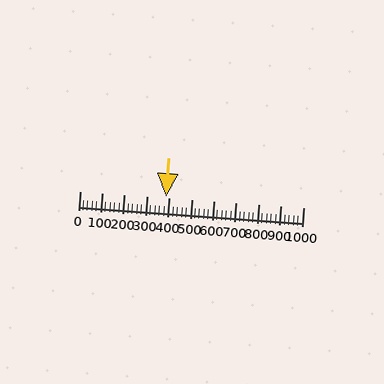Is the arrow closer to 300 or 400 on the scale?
The arrow is closer to 400.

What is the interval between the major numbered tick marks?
The major tick marks are spaced 100 units apart.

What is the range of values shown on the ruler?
The ruler shows values from 0 to 1000.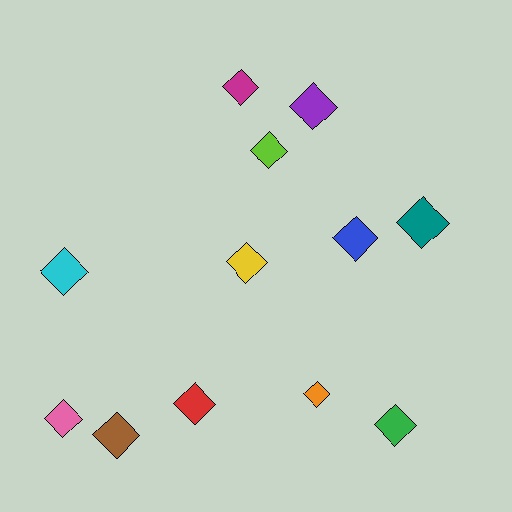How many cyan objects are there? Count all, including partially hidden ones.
There is 1 cyan object.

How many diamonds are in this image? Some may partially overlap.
There are 12 diamonds.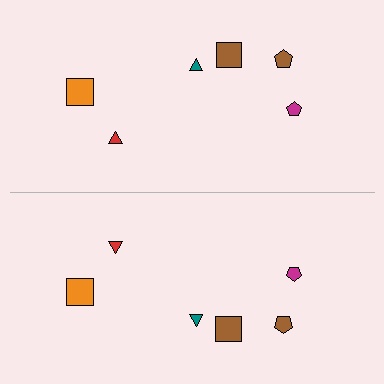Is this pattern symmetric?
Yes, this pattern has bilateral (reflection) symmetry.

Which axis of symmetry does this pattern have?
The pattern has a horizontal axis of symmetry running through the center of the image.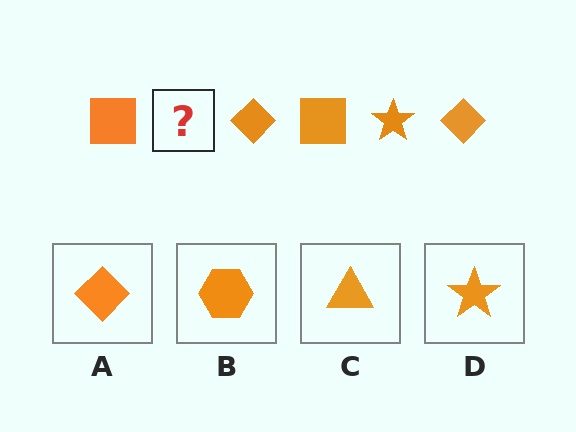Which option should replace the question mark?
Option D.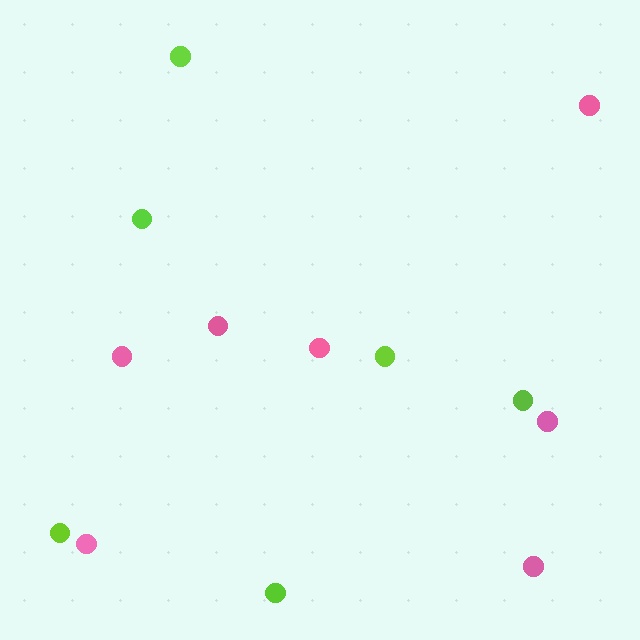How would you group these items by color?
There are 2 groups: one group of pink circles (7) and one group of lime circles (6).